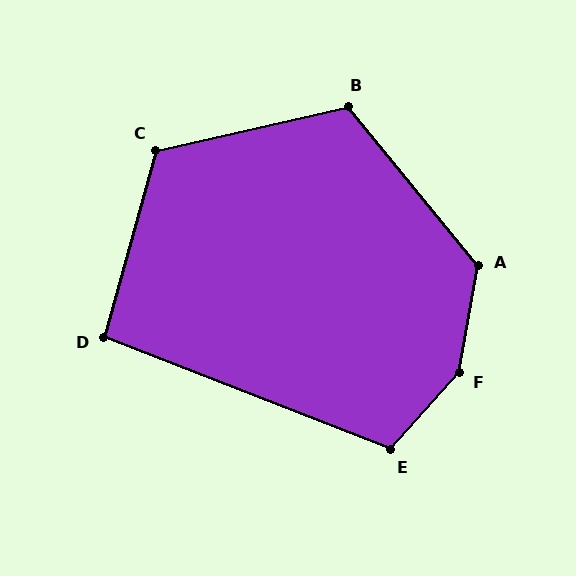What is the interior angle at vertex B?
Approximately 116 degrees (obtuse).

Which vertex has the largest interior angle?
F, at approximately 148 degrees.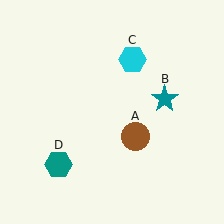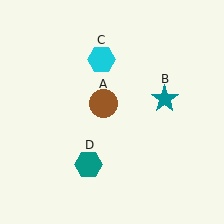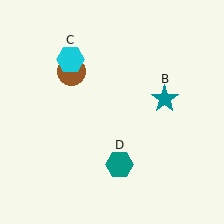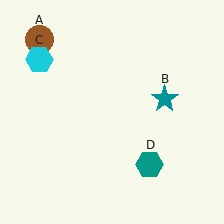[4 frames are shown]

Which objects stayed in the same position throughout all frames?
Teal star (object B) remained stationary.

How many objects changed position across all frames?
3 objects changed position: brown circle (object A), cyan hexagon (object C), teal hexagon (object D).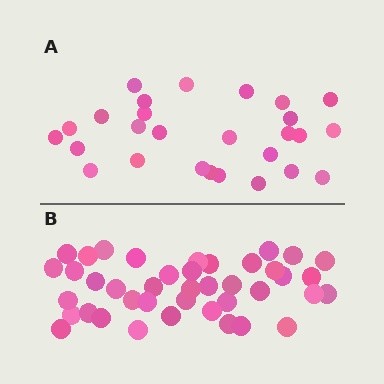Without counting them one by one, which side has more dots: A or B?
Region B (the bottom region) has more dots.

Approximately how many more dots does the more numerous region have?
Region B has approximately 15 more dots than region A.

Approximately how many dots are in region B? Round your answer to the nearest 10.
About 40 dots. (The exact count is 41, which rounds to 40.)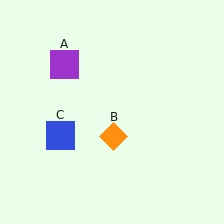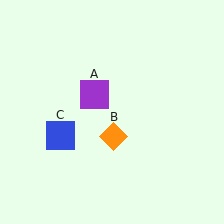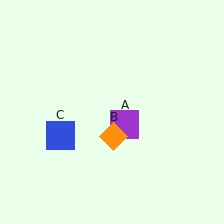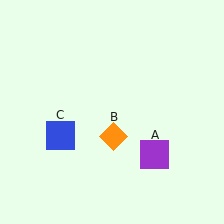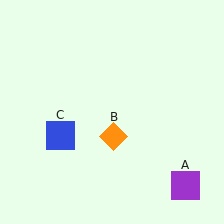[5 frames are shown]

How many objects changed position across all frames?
1 object changed position: purple square (object A).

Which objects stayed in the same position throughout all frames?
Orange diamond (object B) and blue square (object C) remained stationary.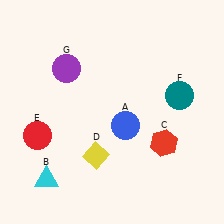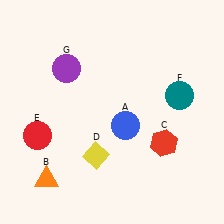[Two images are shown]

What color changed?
The triangle (B) changed from cyan in Image 1 to orange in Image 2.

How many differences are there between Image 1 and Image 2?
There is 1 difference between the two images.